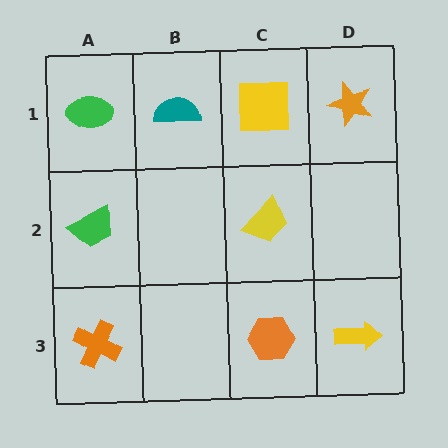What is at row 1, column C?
A yellow square.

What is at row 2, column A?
A green trapezoid.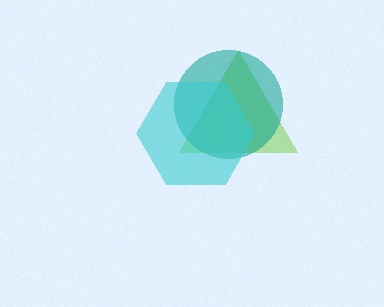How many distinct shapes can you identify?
There are 3 distinct shapes: a lime triangle, a teal circle, a cyan hexagon.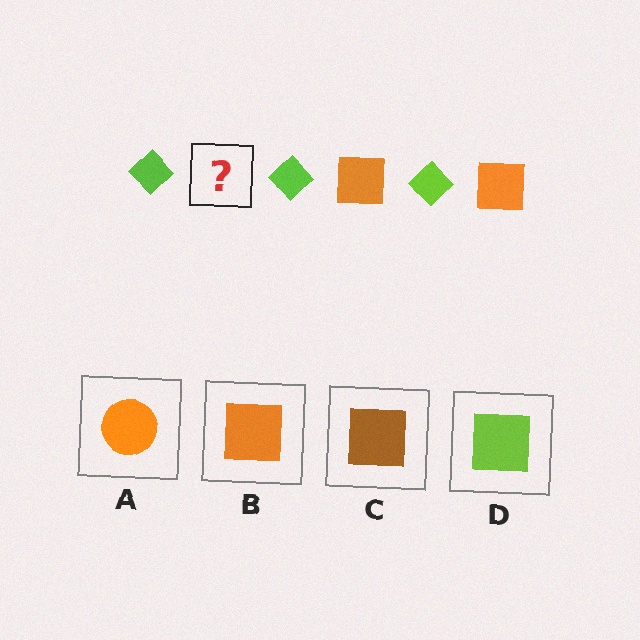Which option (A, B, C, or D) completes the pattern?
B.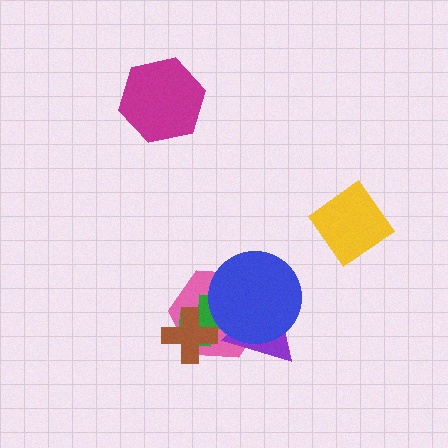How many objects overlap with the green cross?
4 objects overlap with the green cross.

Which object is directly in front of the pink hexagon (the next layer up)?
The green cross is directly in front of the pink hexagon.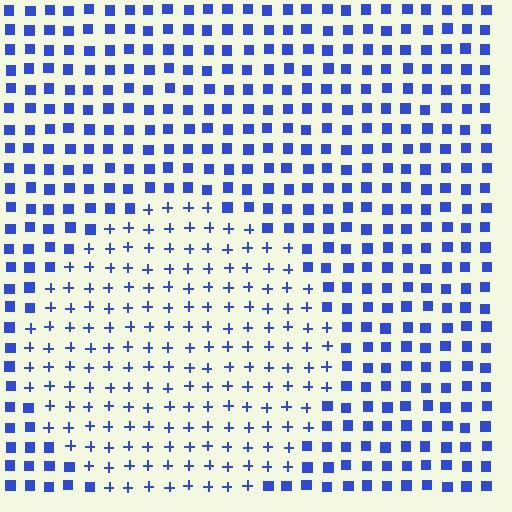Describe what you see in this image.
The image is filled with small blue elements arranged in a uniform grid. A circle-shaped region contains plus signs, while the surrounding area contains squares. The boundary is defined purely by the change in element shape.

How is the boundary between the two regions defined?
The boundary is defined by a change in element shape: plus signs inside vs. squares outside. All elements share the same color and spacing.